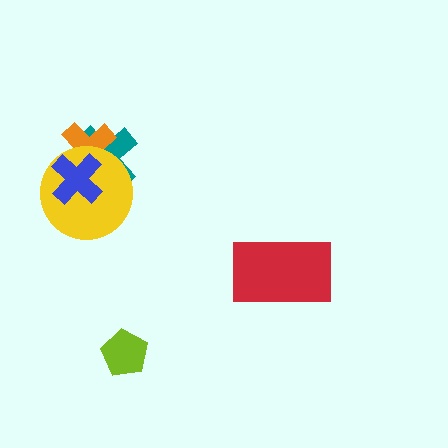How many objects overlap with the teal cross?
3 objects overlap with the teal cross.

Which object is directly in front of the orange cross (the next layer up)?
The yellow circle is directly in front of the orange cross.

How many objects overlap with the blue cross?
3 objects overlap with the blue cross.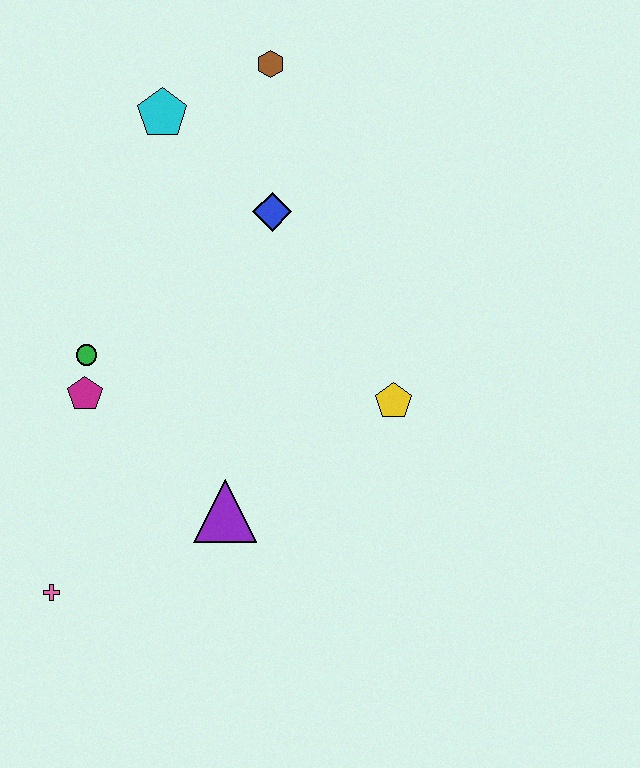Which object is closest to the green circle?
The magenta pentagon is closest to the green circle.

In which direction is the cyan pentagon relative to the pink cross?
The cyan pentagon is above the pink cross.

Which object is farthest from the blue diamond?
The pink cross is farthest from the blue diamond.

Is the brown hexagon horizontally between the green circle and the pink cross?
No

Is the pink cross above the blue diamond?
No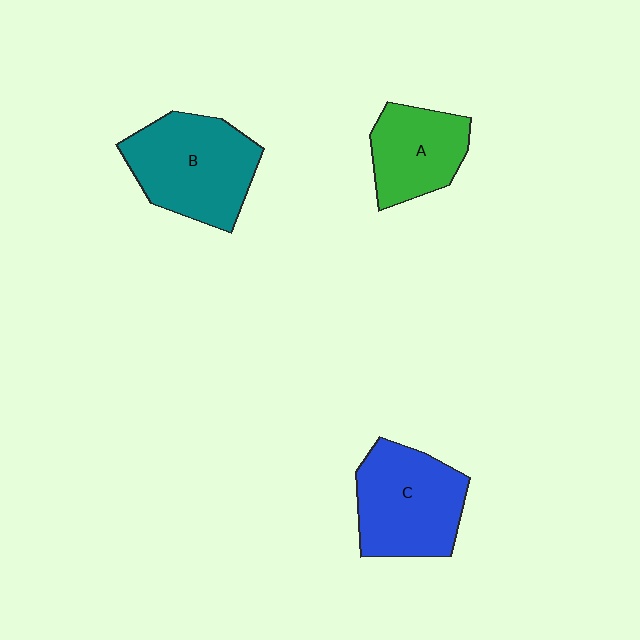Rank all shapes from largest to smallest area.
From largest to smallest: B (teal), C (blue), A (green).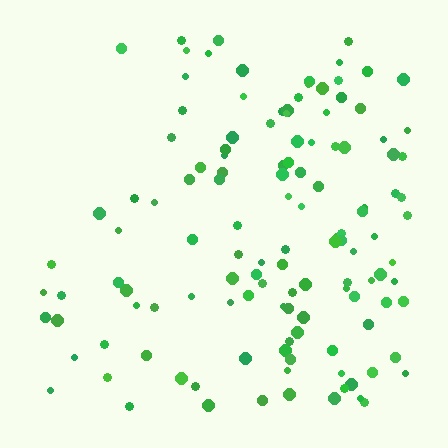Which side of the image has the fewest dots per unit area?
The left.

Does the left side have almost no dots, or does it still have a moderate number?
Still a moderate number, just noticeably fewer than the right.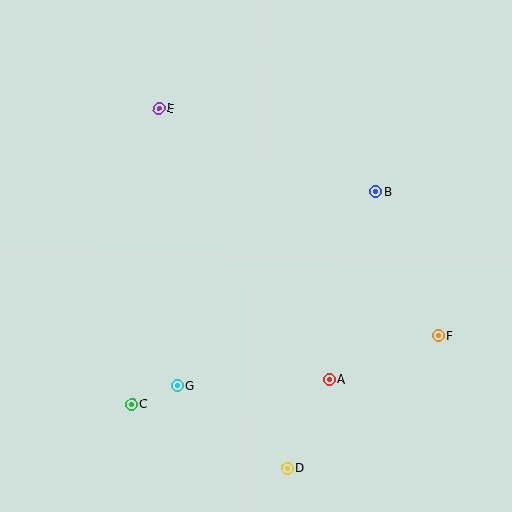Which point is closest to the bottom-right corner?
Point F is closest to the bottom-right corner.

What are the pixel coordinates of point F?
Point F is at (438, 336).